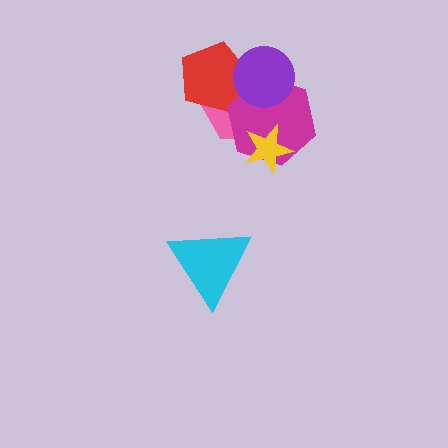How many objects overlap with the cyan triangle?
0 objects overlap with the cyan triangle.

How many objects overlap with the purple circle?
3 objects overlap with the purple circle.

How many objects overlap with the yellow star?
2 objects overlap with the yellow star.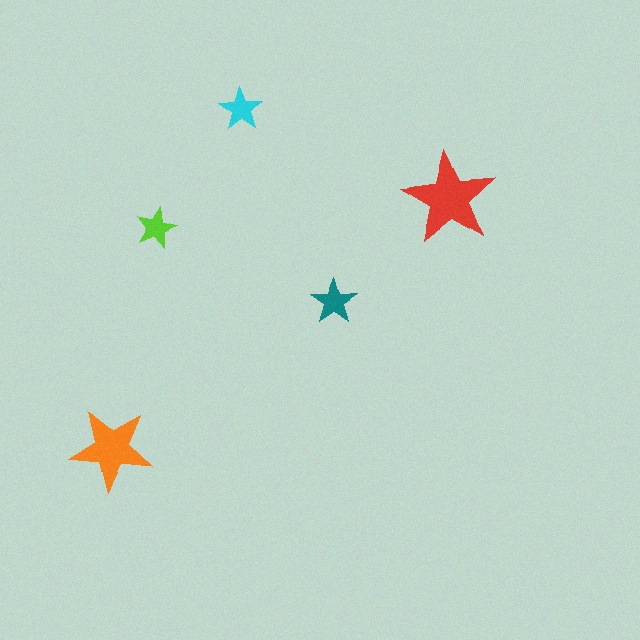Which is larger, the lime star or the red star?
The red one.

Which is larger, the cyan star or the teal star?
The teal one.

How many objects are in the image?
There are 5 objects in the image.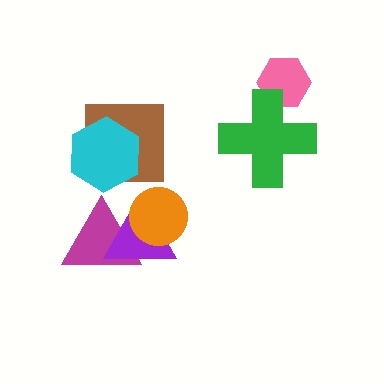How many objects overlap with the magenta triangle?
2 objects overlap with the magenta triangle.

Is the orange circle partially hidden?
No, no other shape covers it.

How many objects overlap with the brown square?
1 object overlaps with the brown square.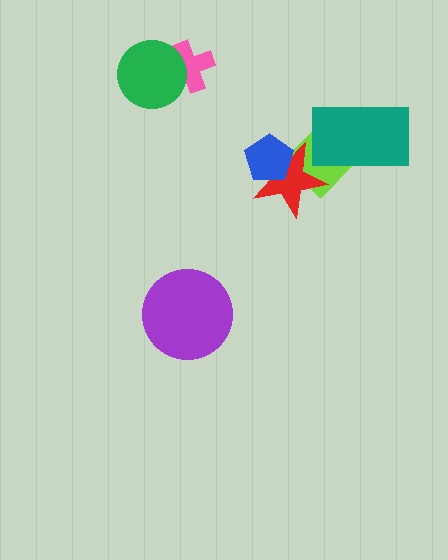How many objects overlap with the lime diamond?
3 objects overlap with the lime diamond.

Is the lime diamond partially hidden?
Yes, it is partially covered by another shape.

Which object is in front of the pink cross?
The green circle is in front of the pink cross.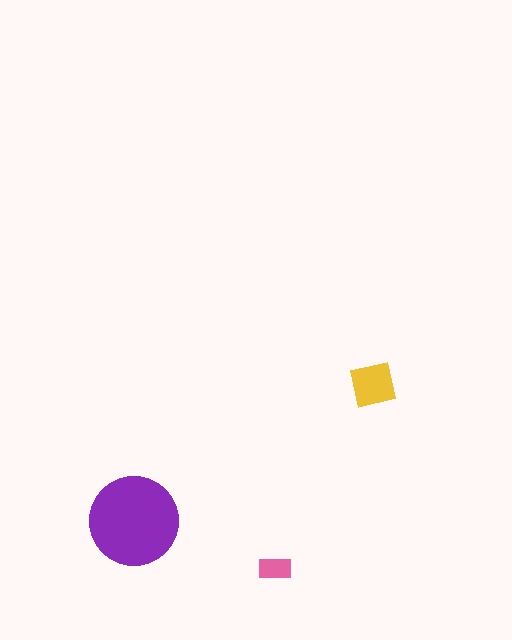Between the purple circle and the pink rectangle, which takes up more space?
The purple circle.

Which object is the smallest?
The pink rectangle.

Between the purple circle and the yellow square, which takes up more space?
The purple circle.